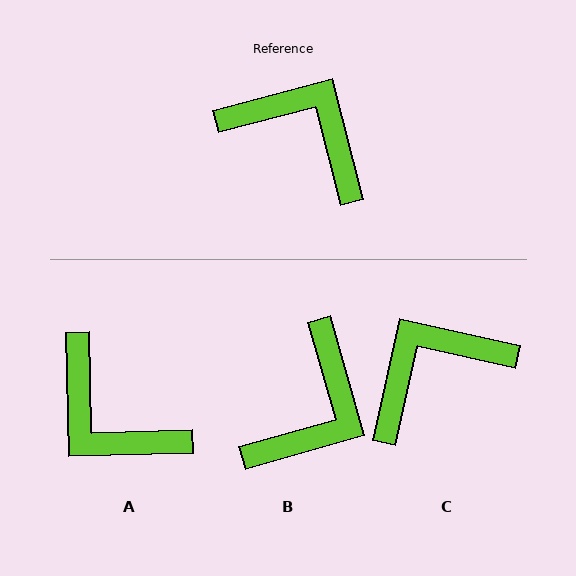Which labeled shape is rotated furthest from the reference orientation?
A, about 167 degrees away.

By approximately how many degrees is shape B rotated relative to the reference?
Approximately 89 degrees clockwise.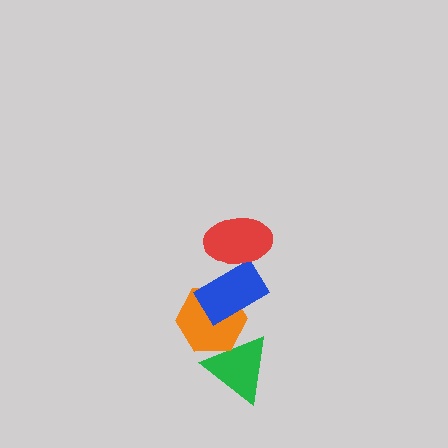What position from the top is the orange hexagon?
The orange hexagon is 3rd from the top.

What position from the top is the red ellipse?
The red ellipse is 1st from the top.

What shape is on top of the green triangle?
The orange hexagon is on top of the green triangle.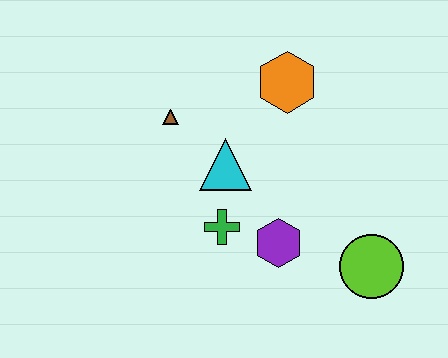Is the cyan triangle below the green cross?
No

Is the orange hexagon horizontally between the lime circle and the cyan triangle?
Yes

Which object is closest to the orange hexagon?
The cyan triangle is closest to the orange hexagon.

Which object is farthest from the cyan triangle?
The lime circle is farthest from the cyan triangle.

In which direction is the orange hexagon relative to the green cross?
The orange hexagon is above the green cross.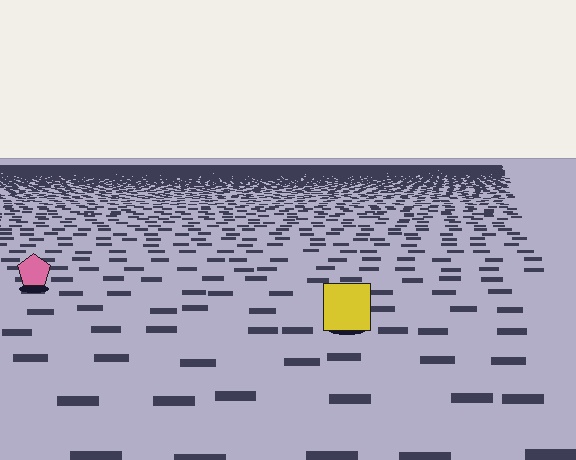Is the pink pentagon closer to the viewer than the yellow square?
No. The yellow square is closer — you can tell from the texture gradient: the ground texture is coarser near it.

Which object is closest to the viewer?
The yellow square is closest. The texture marks near it are larger and more spread out.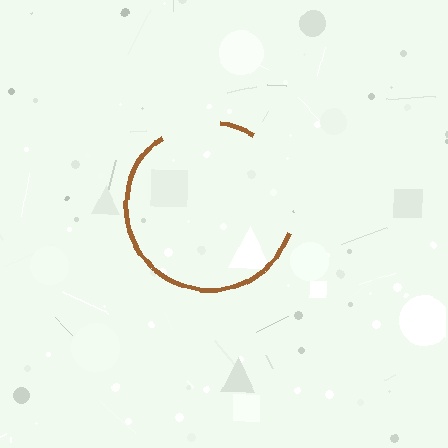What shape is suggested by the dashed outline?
The dashed outline suggests a circle.